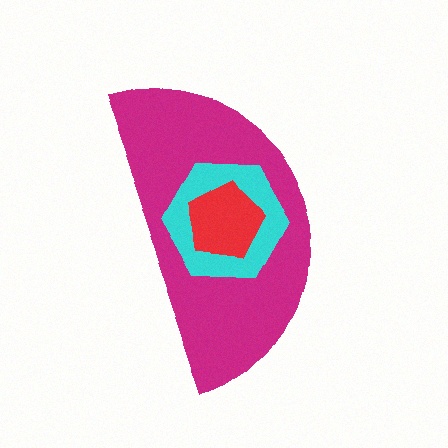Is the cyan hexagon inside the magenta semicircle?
Yes.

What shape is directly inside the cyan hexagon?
The red pentagon.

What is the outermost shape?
The magenta semicircle.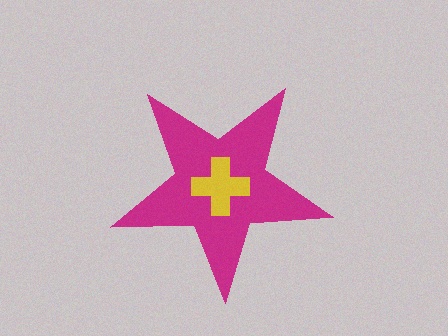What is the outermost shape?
The magenta star.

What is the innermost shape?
The yellow cross.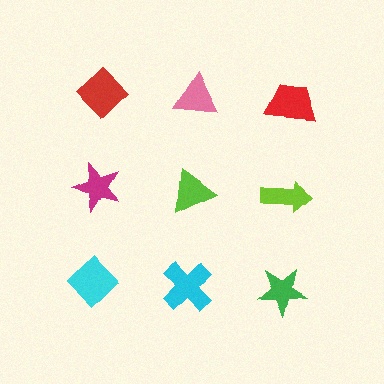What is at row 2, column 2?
A lime triangle.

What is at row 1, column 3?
A red trapezoid.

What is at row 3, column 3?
A green star.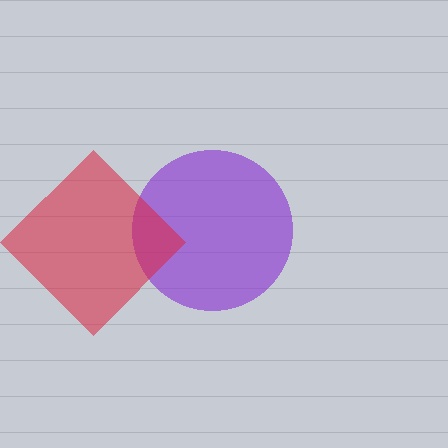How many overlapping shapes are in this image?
There are 2 overlapping shapes in the image.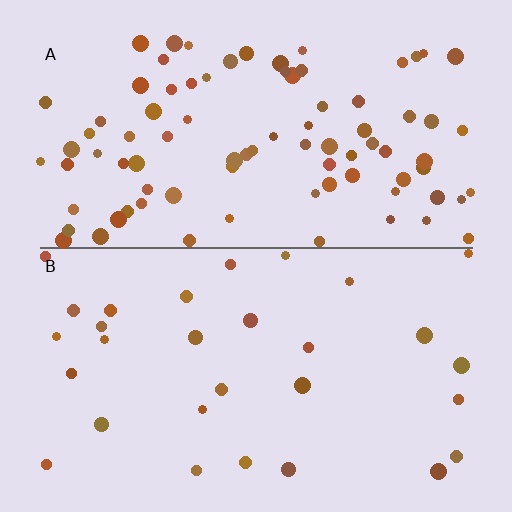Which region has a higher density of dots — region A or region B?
A (the top).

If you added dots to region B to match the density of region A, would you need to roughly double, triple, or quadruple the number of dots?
Approximately triple.